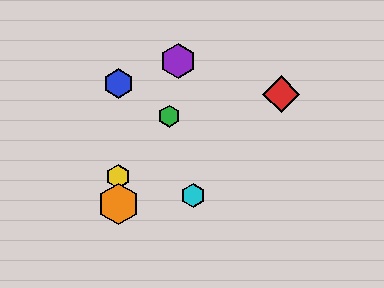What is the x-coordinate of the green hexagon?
The green hexagon is at x≈169.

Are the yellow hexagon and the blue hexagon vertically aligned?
Yes, both are at x≈118.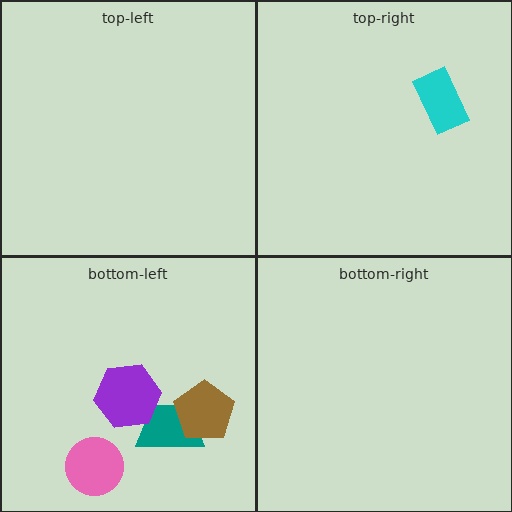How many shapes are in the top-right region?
1.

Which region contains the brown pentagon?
The bottom-left region.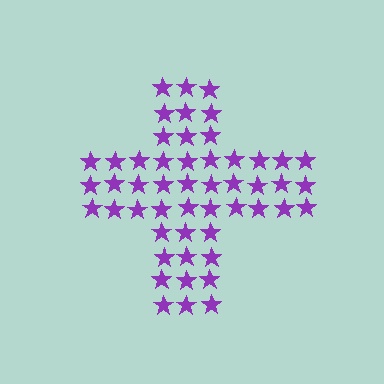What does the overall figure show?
The overall figure shows a cross.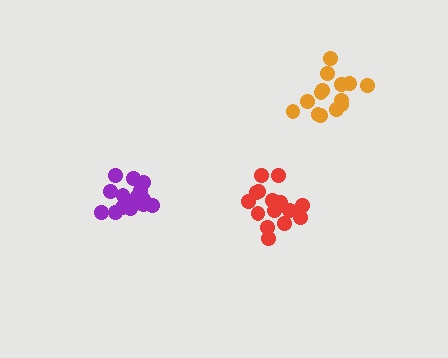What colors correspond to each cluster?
The clusters are colored: purple, red, orange.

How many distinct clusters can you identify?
There are 3 distinct clusters.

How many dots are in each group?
Group 1: 17 dots, Group 2: 15 dots, Group 3: 14 dots (46 total).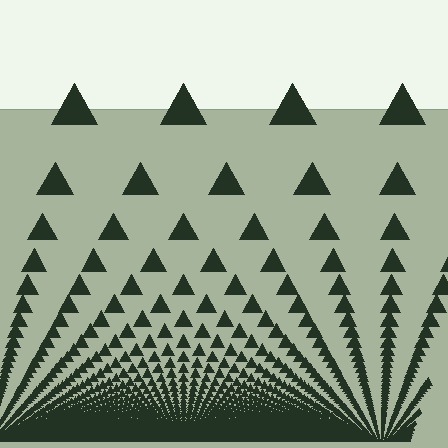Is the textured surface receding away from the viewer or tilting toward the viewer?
The surface appears to tilt toward the viewer. Texture elements get larger and sparser toward the top.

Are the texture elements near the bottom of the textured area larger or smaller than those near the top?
Smaller. The gradient is inverted — elements near the bottom are smaller and denser.